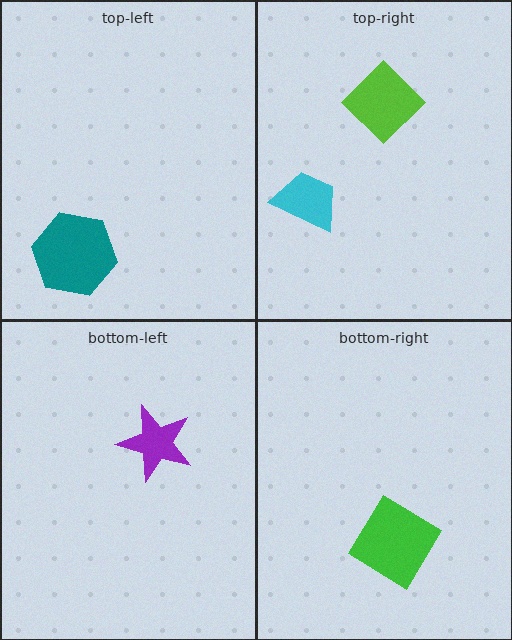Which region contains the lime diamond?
The top-right region.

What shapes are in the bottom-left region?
The purple star.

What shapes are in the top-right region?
The lime diamond, the cyan trapezoid.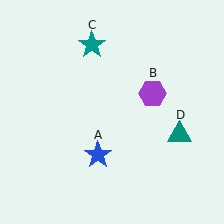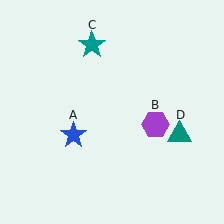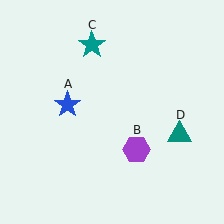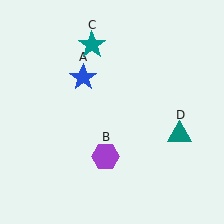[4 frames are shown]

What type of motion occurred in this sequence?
The blue star (object A), purple hexagon (object B) rotated clockwise around the center of the scene.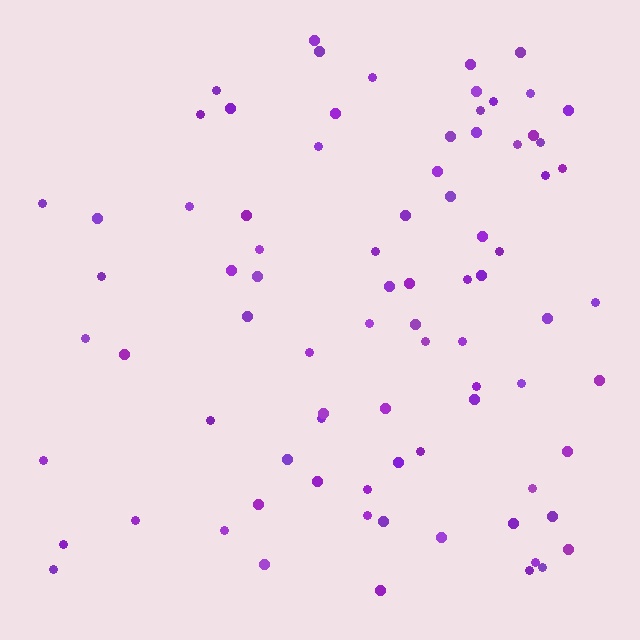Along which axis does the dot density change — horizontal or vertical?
Horizontal.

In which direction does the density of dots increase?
From left to right, with the right side densest.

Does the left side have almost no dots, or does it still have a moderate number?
Still a moderate number, just noticeably fewer than the right.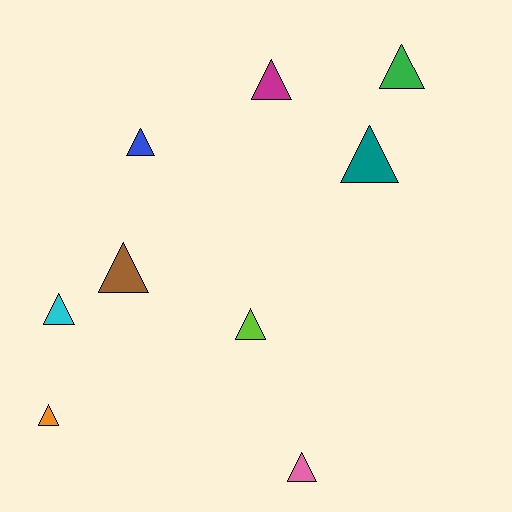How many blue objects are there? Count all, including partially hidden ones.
There is 1 blue object.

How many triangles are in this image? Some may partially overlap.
There are 9 triangles.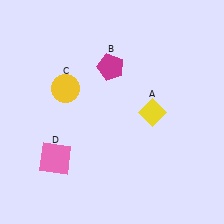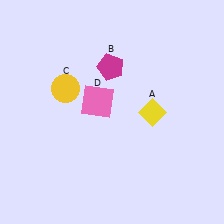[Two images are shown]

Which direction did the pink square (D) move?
The pink square (D) moved up.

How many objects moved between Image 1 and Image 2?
1 object moved between the two images.